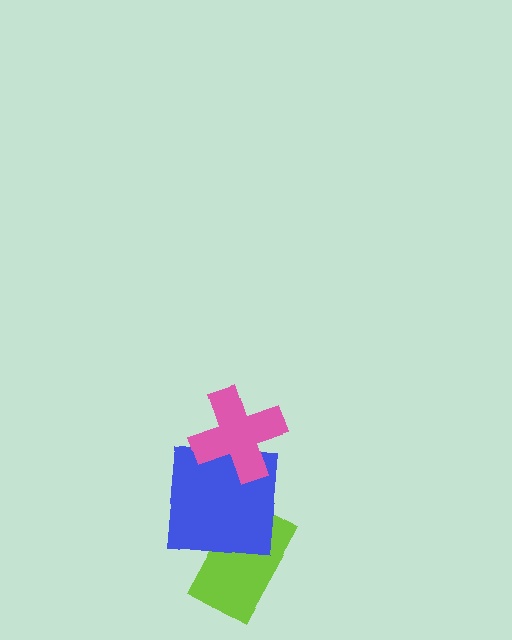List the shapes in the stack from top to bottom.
From top to bottom: the pink cross, the blue square, the lime rectangle.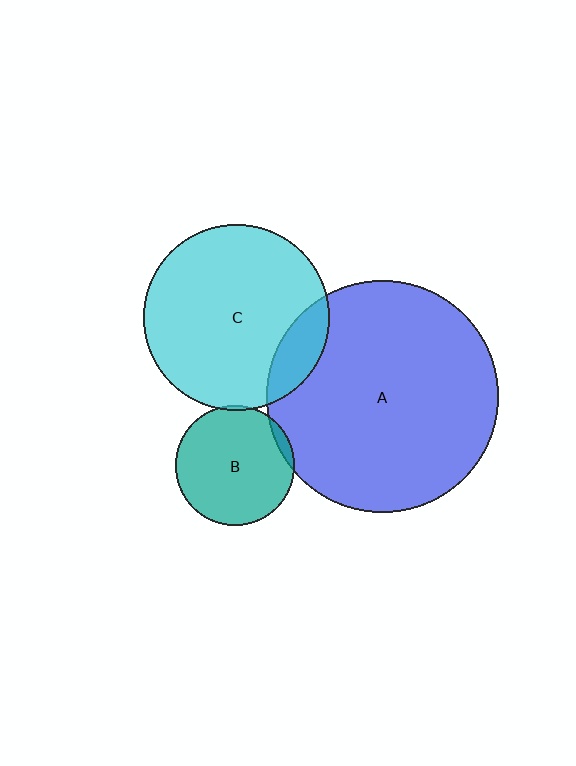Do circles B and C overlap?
Yes.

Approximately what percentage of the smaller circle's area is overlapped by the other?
Approximately 5%.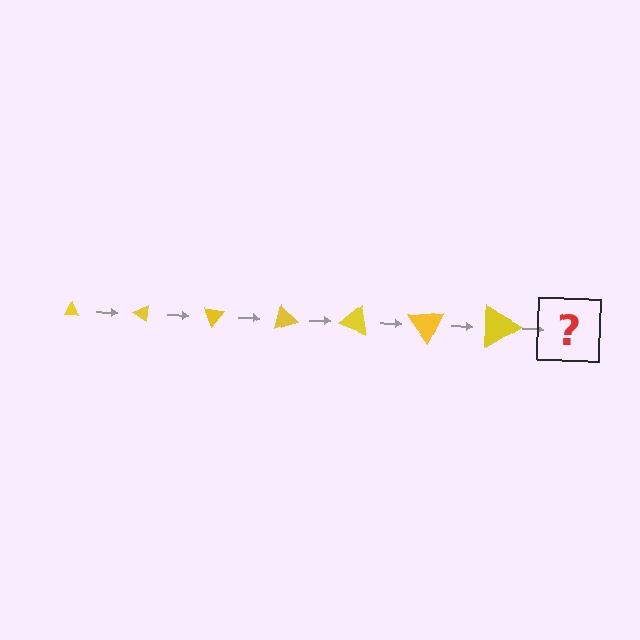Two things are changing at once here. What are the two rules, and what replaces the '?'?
The two rules are that the triangle grows larger each step and it rotates 35 degrees each step. The '?' should be a triangle, larger than the previous one and rotated 245 degrees from the start.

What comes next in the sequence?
The next element should be a triangle, larger than the previous one and rotated 245 degrees from the start.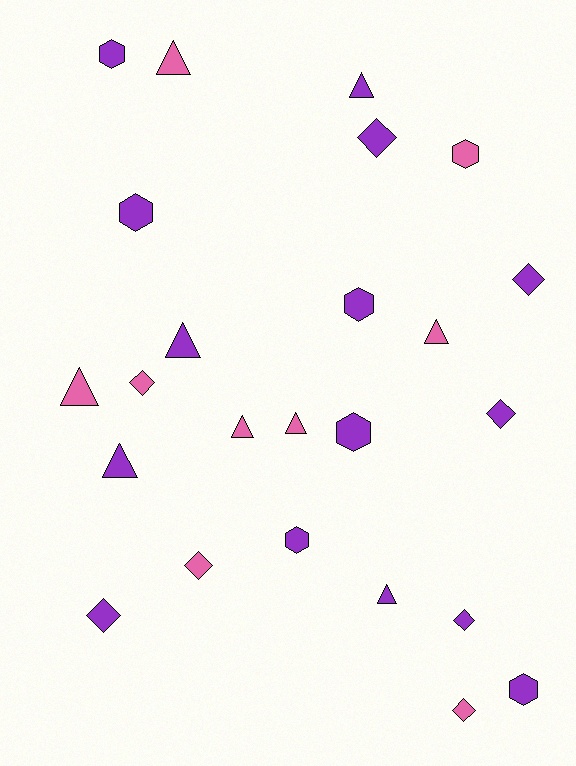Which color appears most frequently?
Purple, with 15 objects.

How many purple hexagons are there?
There are 6 purple hexagons.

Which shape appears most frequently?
Triangle, with 9 objects.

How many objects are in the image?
There are 24 objects.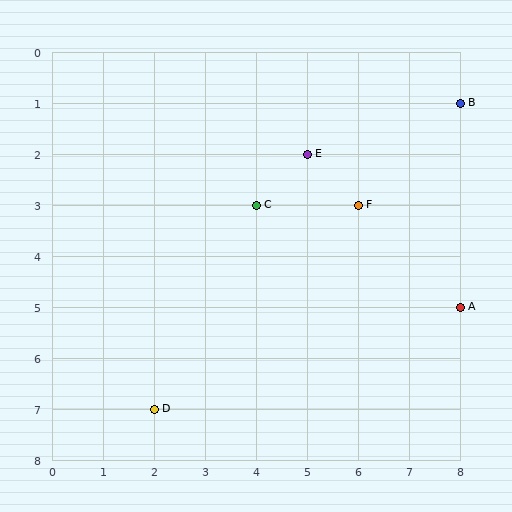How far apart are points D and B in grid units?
Points D and B are 6 columns and 6 rows apart (about 8.5 grid units diagonally).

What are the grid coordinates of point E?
Point E is at grid coordinates (5, 2).